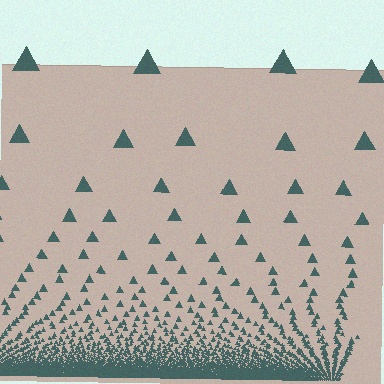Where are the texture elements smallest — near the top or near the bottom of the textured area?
Near the bottom.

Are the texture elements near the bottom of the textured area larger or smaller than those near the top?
Smaller. The gradient is inverted — elements near the bottom are smaller and denser.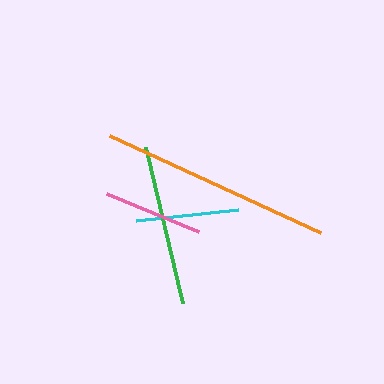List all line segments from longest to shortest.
From longest to shortest: orange, green, cyan, pink.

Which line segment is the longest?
The orange line is the longest at approximately 233 pixels.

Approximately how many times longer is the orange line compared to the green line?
The orange line is approximately 1.5 times the length of the green line.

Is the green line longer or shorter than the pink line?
The green line is longer than the pink line.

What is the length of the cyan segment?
The cyan segment is approximately 103 pixels long.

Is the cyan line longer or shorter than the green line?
The green line is longer than the cyan line.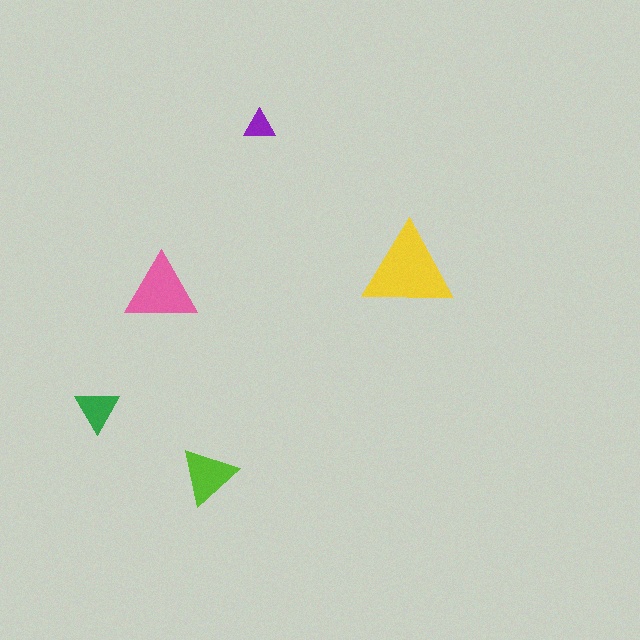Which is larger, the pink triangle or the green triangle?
The pink one.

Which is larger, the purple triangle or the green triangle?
The green one.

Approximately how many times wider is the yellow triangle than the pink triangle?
About 1.5 times wider.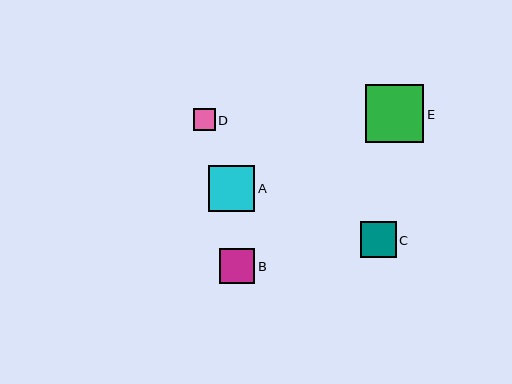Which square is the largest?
Square E is the largest with a size of approximately 58 pixels.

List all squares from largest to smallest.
From largest to smallest: E, A, C, B, D.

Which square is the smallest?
Square D is the smallest with a size of approximately 22 pixels.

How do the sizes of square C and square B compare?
Square C and square B are approximately the same size.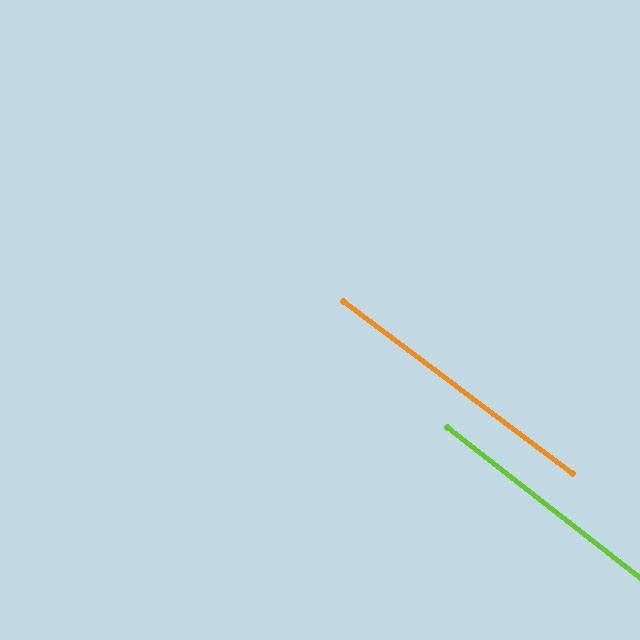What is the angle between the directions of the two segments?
Approximately 1 degree.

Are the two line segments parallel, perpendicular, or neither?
Parallel — their directions differ by only 1.0°.